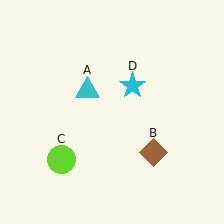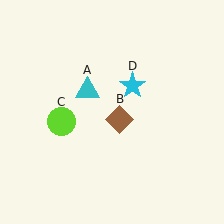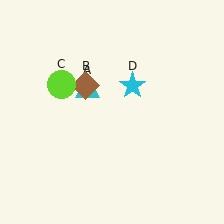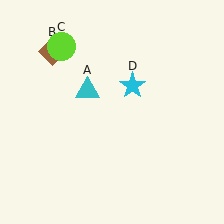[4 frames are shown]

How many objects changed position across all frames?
2 objects changed position: brown diamond (object B), lime circle (object C).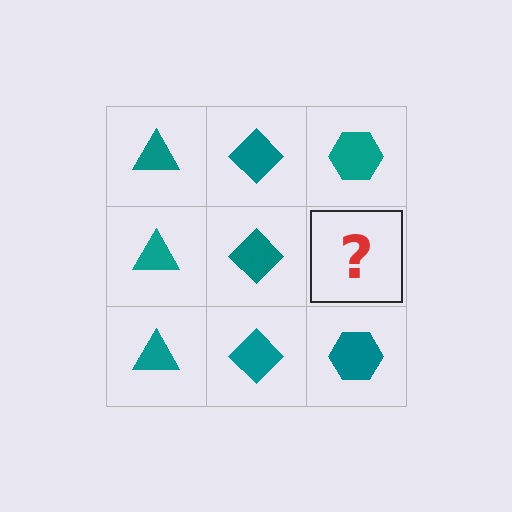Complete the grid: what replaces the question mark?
The question mark should be replaced with a teal hexagon.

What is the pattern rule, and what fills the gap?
The rule is that each column has a consistent shape. The gap should be filled with a teal hexagon.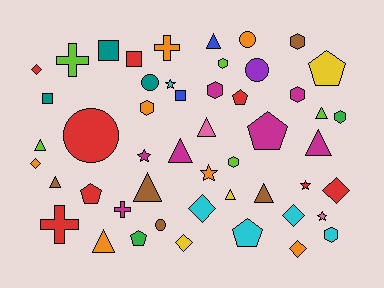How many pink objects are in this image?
There are 2 pink objects.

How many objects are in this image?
There are 50 objects.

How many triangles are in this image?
There are 11 triangles.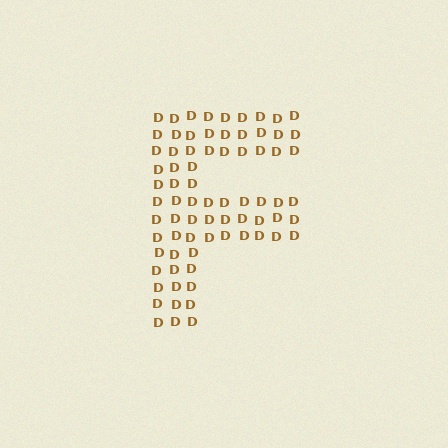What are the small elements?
The small elements are letter D's.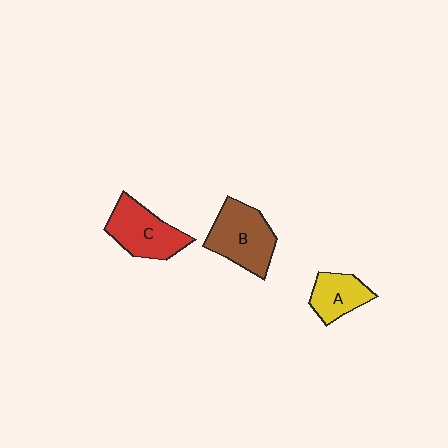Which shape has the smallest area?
Shape A (yellow).